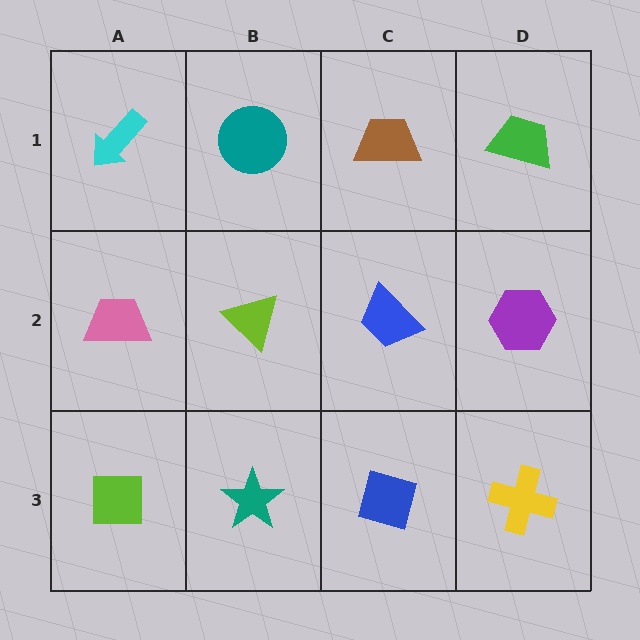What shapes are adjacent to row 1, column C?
A blue trapezoid (row 2, column C), a teal circle (row 1, column B), a green trapezoid (row 1, column D).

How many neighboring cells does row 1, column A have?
2.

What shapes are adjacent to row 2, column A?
A cyan arrow (row 1, column A), a lime square (row 3, column A), a lime triangle (row 2, column B).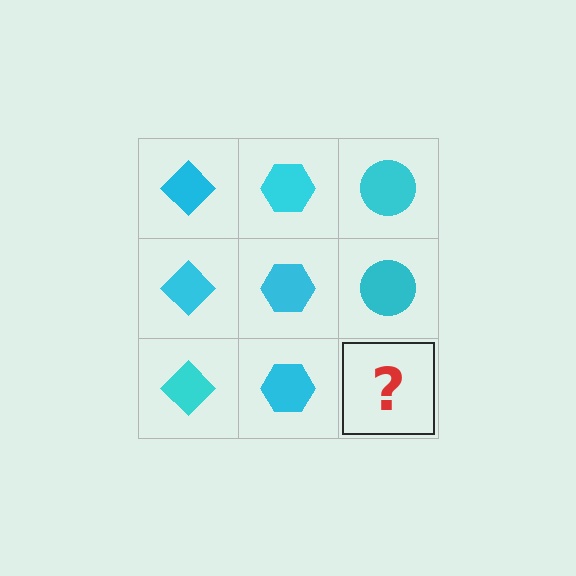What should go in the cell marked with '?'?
The missing cell should contain a cyan circle.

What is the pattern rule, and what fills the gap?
The rule is that each column has a consistent shape. The gap should be filled with a cyan circle.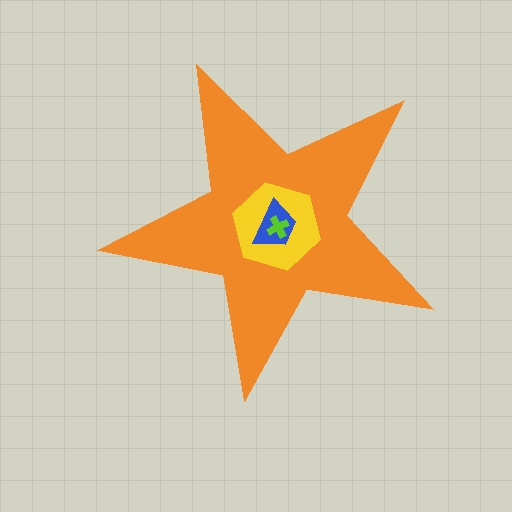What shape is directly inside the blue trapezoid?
The lime cross.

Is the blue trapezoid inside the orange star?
Yes.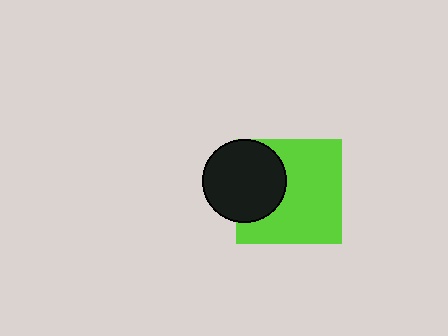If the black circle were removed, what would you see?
You would see the complete lime square.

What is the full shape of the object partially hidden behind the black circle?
The partially hidden object is a lime square.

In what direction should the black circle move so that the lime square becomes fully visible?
The black circle should move left. That is the shortest direction to clear the overlap and leave the lime square fully visible.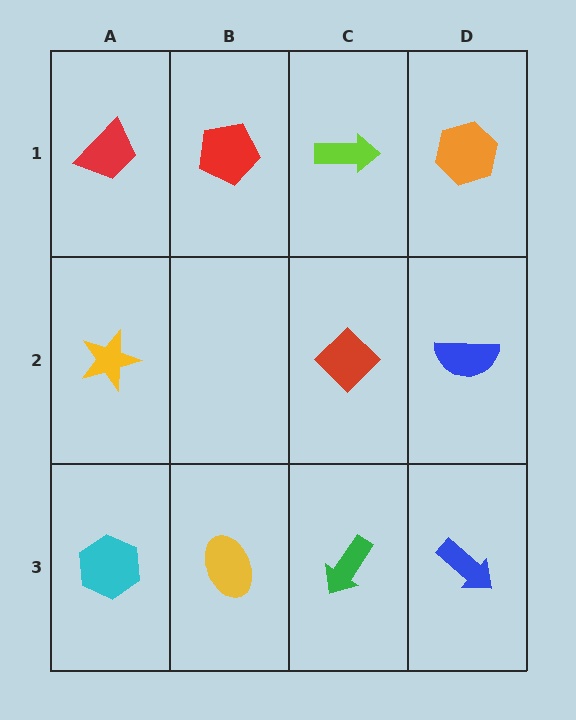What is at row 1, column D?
An orange hexagon.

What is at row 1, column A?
A red trapezoid.